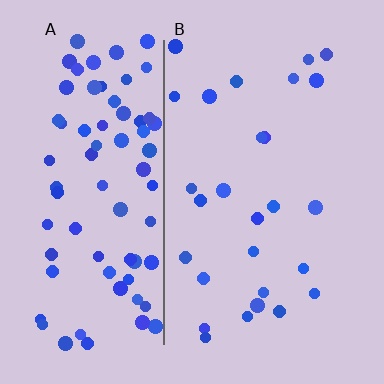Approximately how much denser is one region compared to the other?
Approximately 2.9× — region A over region B.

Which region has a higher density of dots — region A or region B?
A (the left).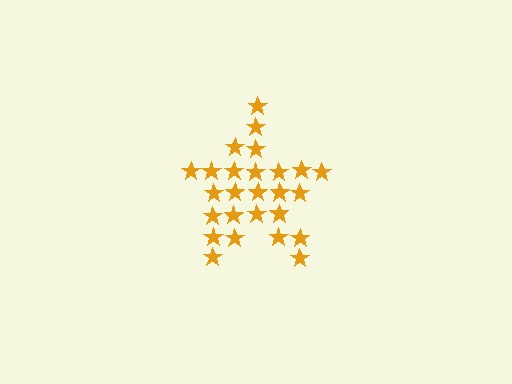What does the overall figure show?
The overall figure shows a star.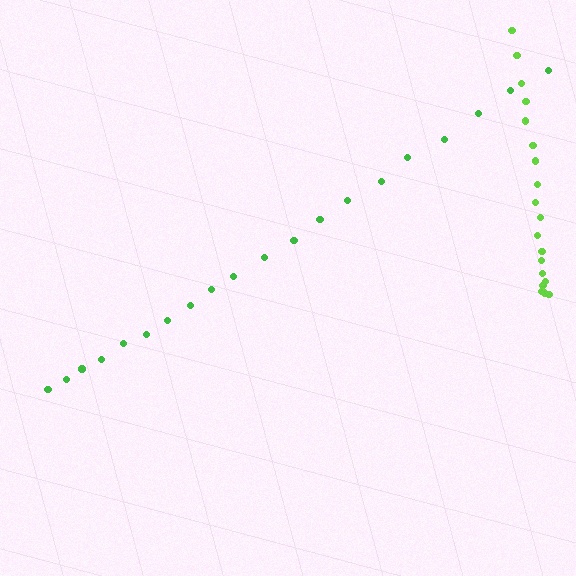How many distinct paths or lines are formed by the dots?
There are 2 distinct paths.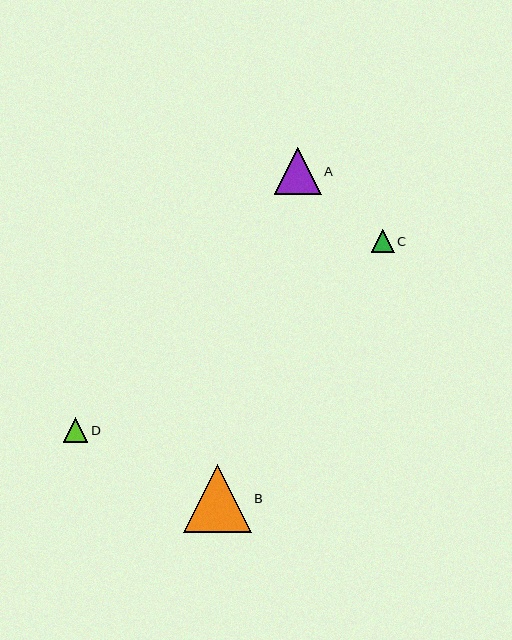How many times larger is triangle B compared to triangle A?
Triangle B is approximately 1.5 times the size of triangle A.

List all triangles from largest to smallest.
From largest to smallest: B, A, D, C.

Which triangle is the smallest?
Triangle C is the smallest with a size of approximately 23 pixels.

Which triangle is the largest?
Triangle B is the largest with a size of approximately 68 pixels.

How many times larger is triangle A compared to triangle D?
Triangle A is approximately 1.9 times the size of triangle D.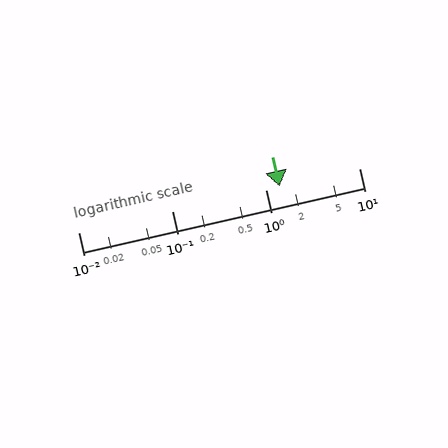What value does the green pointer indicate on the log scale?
The pointer indicates approximately 1.4.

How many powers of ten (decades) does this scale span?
The scale spans 3 decades, from 0.01 to 10.